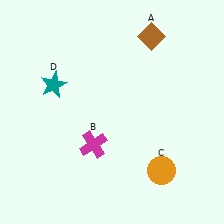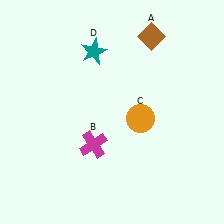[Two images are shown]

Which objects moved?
The objects that moved are: the orange circle (C), the teal star (D).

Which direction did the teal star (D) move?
The teal star (D) moved right.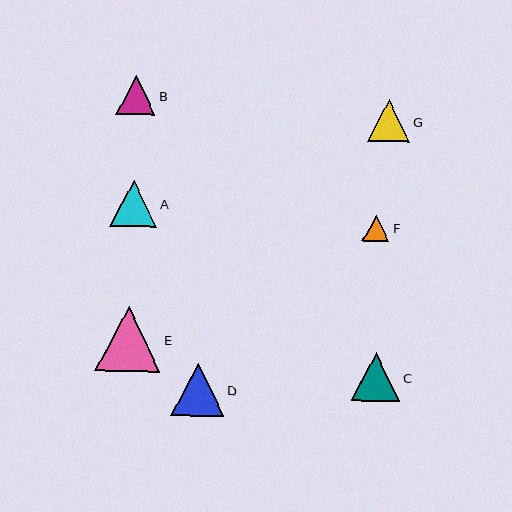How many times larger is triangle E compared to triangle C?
Triangle E is approximately 1.3 times the size of triangle C.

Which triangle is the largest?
Triangle E is the largest with a size of approximately 65 pixels.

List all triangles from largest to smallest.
From largest to smallest: E, D, C, A, G, B, F.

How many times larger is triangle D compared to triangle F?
Triangle D is approximately 2.0 times the size of triangle F.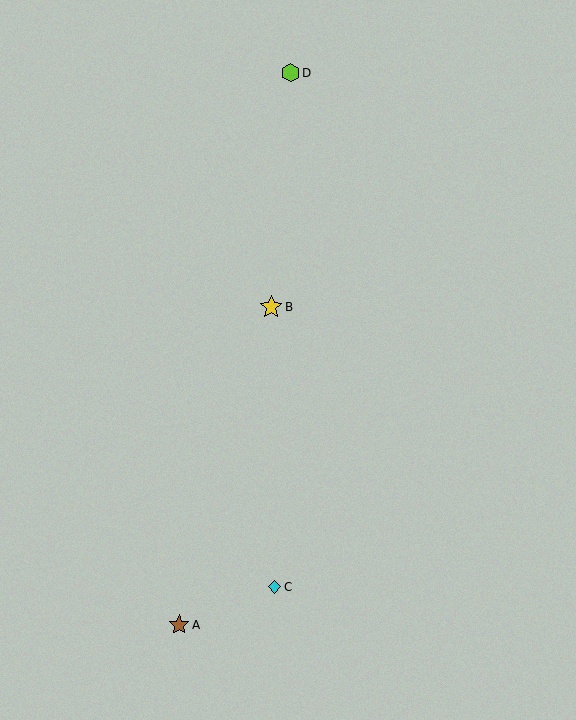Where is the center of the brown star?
The center of the brown star is at (179, 625).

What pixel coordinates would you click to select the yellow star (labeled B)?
Click at (271, 307) to select the yellow star B.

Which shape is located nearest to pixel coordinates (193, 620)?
The brown star (labeled A) at (179, 625) is nearest to that location.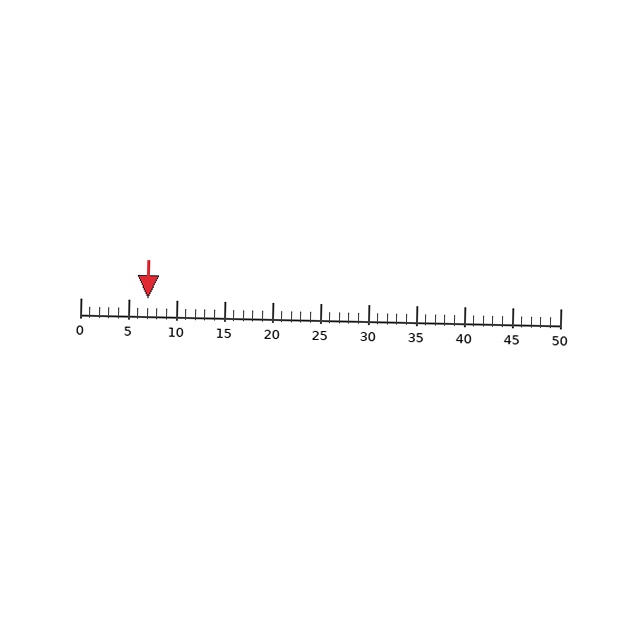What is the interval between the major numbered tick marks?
The major tick marks are spaced 5 units apart.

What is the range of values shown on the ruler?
The ruler shows values from 0 to 50.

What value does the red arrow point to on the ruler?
The red arrow points to approximately 7.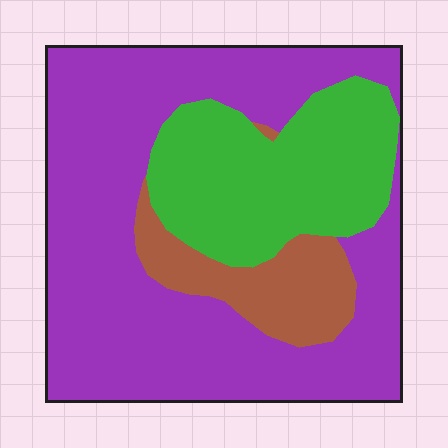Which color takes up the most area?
Purple, at roughly 60%.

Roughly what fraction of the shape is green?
Green takes up about one quarter (1/4) of the shape.